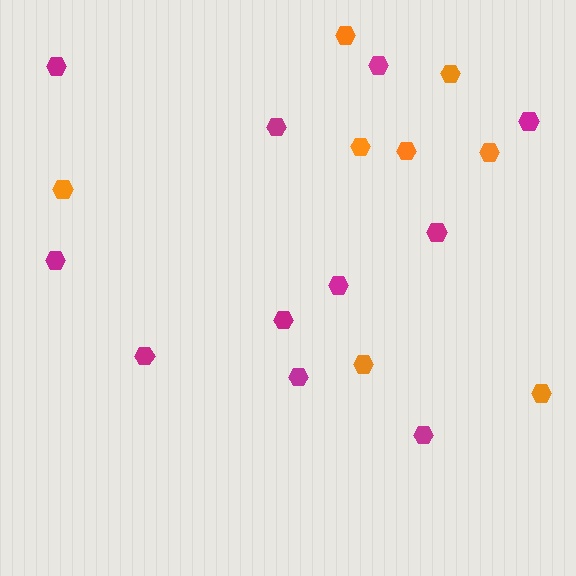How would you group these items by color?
There are 2 groups: one group of magenta hexagons (11) and one group of orange hexagons (8).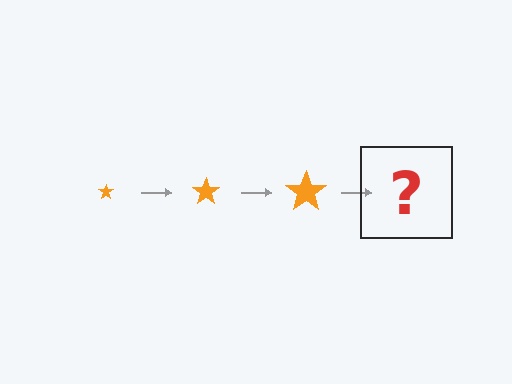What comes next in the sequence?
The next element should be an orange star, larger than the previous one.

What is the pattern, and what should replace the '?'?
The pattern is that the star gets progressively larger each step. The '?' should be an orange star, larger than the previous one.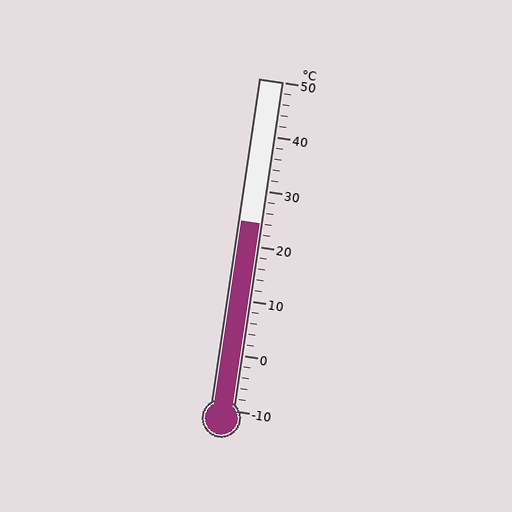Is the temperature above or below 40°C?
The temperature is below 40°C.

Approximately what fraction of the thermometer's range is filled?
The thermometer is filled to approximately 55% of its range.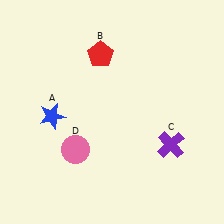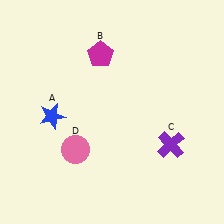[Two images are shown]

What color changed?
The pentagon (B) changed from red in Image 1 to magenta in Image 2.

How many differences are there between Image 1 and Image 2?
There is 1 difference between the two images.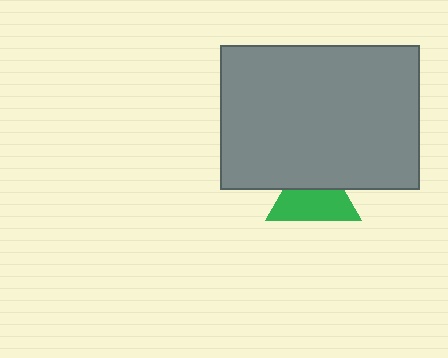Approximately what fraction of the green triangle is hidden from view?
Roughly 39% of the green triangle is hidden behind the gray rectangle.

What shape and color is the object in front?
The object in front is a gray rectangle.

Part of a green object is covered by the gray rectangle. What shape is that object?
It is a triangle.